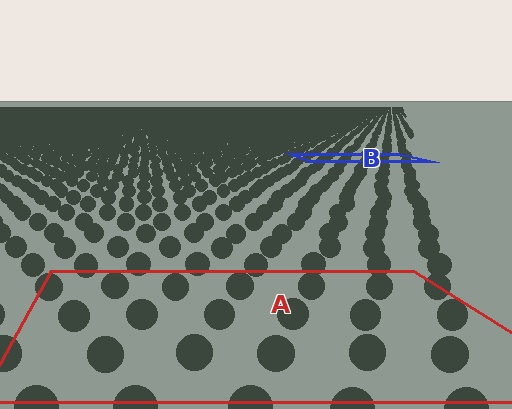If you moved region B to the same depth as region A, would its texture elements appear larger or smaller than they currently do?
They would appear larger. At a closer depth, the same texture elements are projected at a bigger on-screen size.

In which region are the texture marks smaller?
The texture marks are smaller in region B, because it is farther away.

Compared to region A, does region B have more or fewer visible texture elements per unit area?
Region B has more texture elements per unit area — they are packed more densely because it is farther away.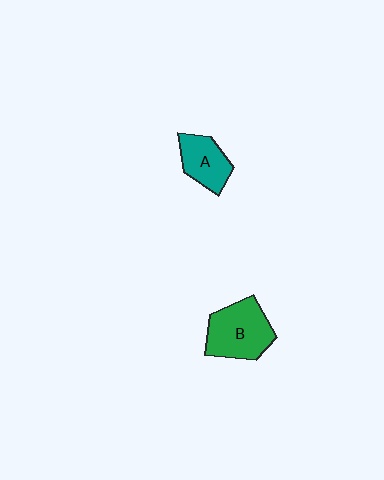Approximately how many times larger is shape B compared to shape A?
Approximately 1.5 times.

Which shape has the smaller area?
Shape A (teal).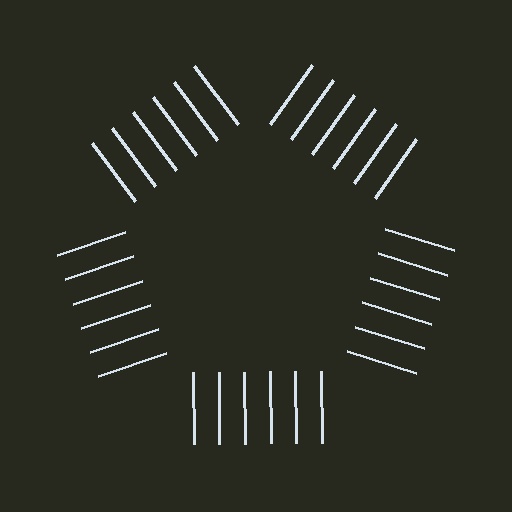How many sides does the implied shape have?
5 sides — the line-ends trace a pentagon.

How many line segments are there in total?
30 — 6 along each of the 5 edges.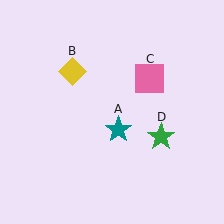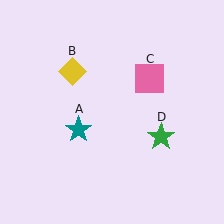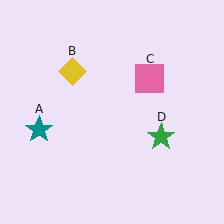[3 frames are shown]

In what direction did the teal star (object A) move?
The teal star (object A) moved left.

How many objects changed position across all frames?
1 object changed position: teal star (object A).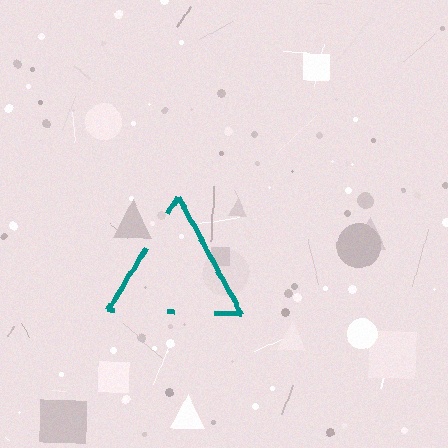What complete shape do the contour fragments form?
The contour fragments form a triangle.